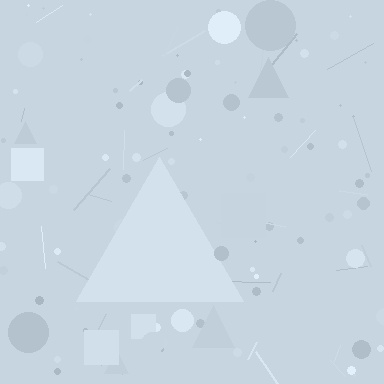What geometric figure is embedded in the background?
A triangle is embedded in the background.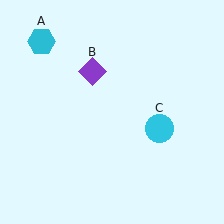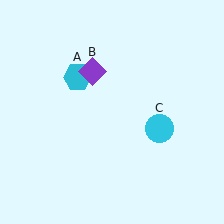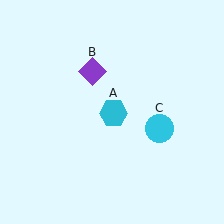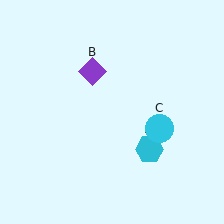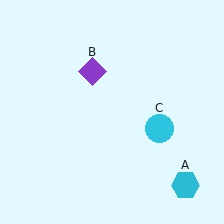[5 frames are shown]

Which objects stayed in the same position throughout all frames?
Purple diamond (object B) and cyan circle (object C) remained stationary.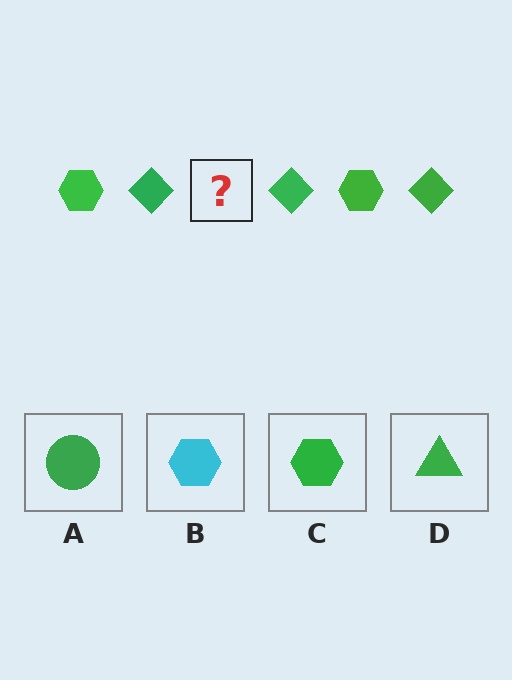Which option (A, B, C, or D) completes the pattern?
C.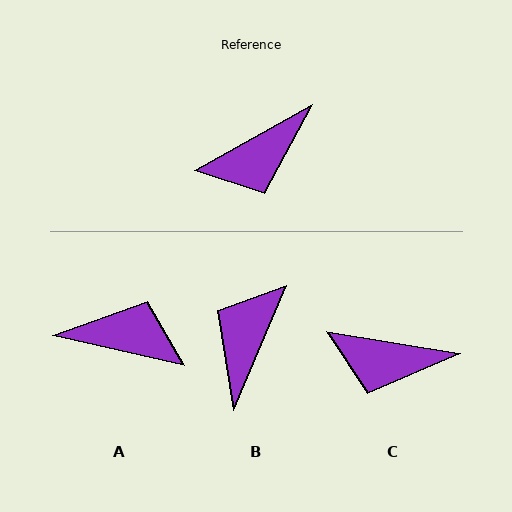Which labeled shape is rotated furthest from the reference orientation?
B, about 143 degrees away.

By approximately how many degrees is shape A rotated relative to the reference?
Approximately 138 degrees counter-clockwise.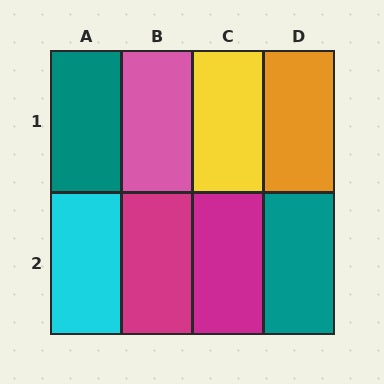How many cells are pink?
1 cell is pink.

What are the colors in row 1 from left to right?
Teal, pink, yellow, orange.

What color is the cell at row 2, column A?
Cyan.